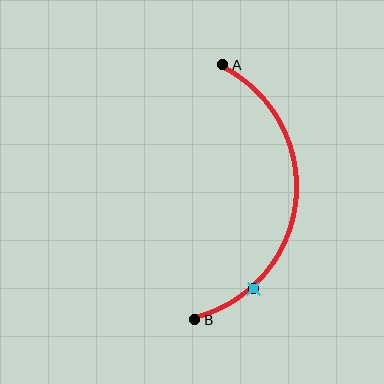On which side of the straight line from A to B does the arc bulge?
The arc bulges to the right of the straight line connecting A and B.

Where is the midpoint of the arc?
The arc midpoint is the point on the curve farthest from the straight line joining A and B. It sits to the right of that line.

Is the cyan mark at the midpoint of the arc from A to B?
No. The cyan mark lies on the arc but is closer to endpoint B. The arc midpoint would be at the point on the curve equidistant along the arc from both A and B.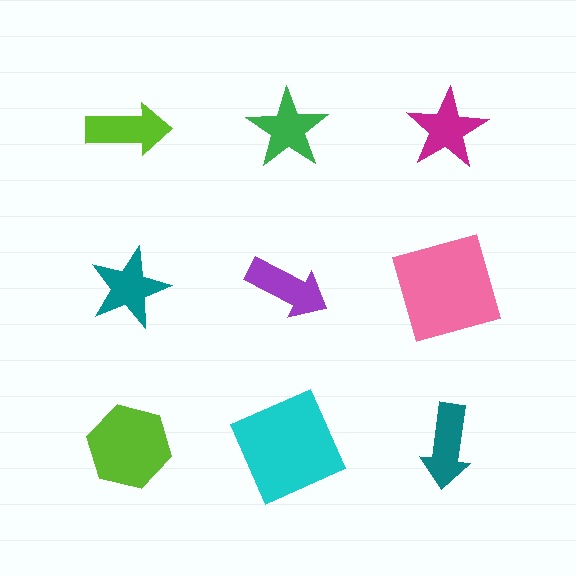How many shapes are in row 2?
3 shapes.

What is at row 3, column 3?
A teal arrow.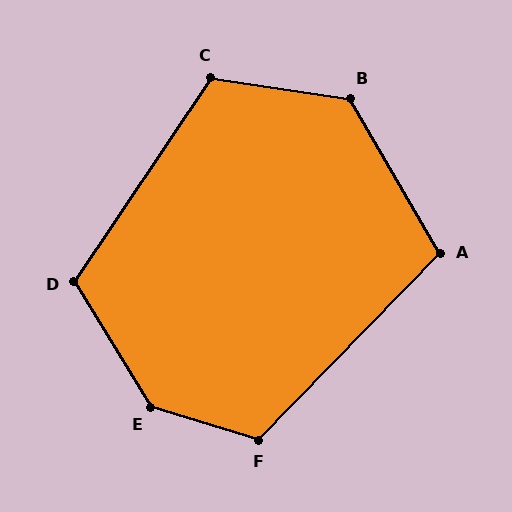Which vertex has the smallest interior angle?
A, at approximately 106 degrees.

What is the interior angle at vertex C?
Approximately 116 degrees (obtuse).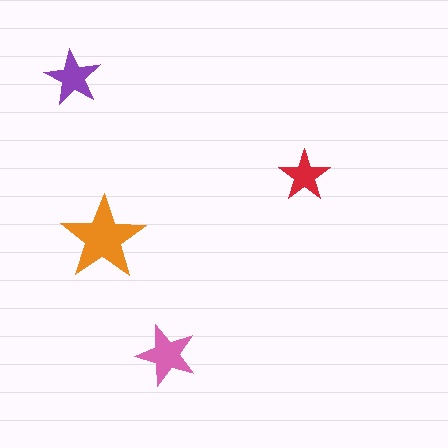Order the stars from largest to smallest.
the orange one, the pink one, the purple one, the red one.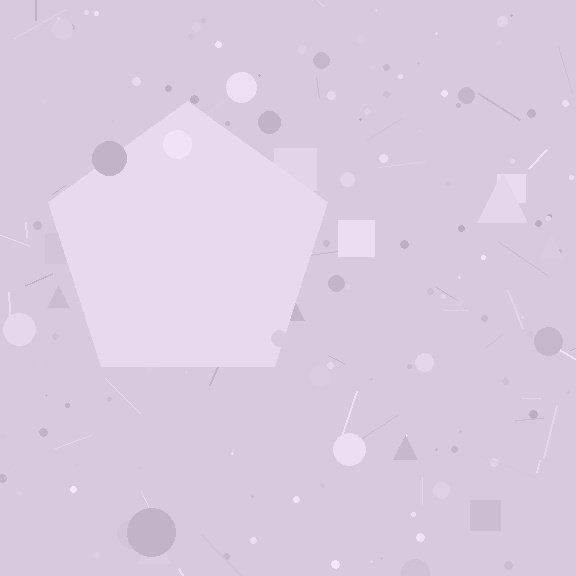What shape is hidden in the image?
A pentagon is hidden in the image.